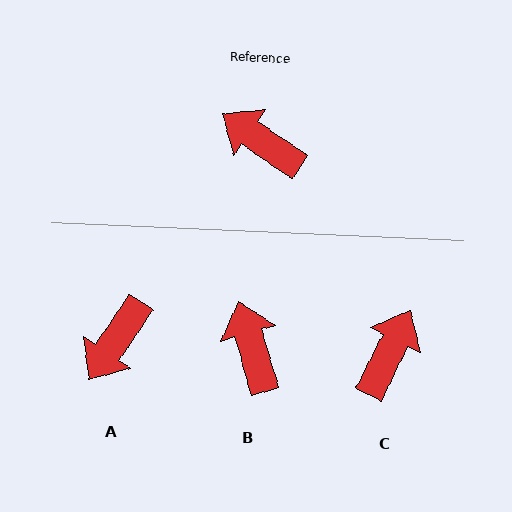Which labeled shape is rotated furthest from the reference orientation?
A, about 91 degrees away.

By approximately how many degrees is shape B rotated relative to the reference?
Approximately 39 degrees clockwise.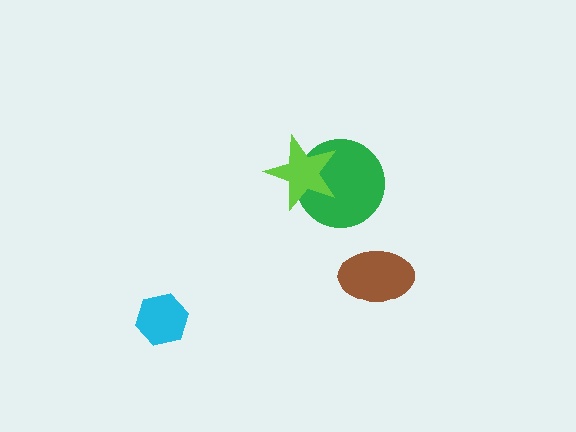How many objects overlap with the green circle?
1 object overlaps with the green circle.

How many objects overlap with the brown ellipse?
0 objects overlap with the brown ellipse.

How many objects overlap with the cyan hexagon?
0 objects overlap with the cyan hexagon.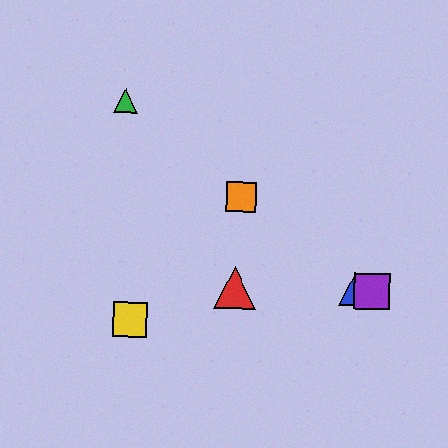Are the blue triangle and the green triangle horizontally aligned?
No, the blue triangle is at y≈291 and the green triangle is at y≈101.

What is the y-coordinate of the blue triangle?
The blue triangle is at y≈291.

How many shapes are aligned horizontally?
3 shapes (the red triangle, the blue triangle, the purple square) are aligned horizontally.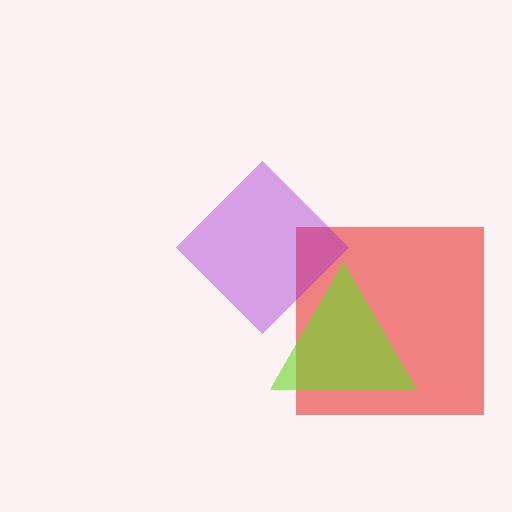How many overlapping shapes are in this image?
There are 3 overlapping shapes in the image.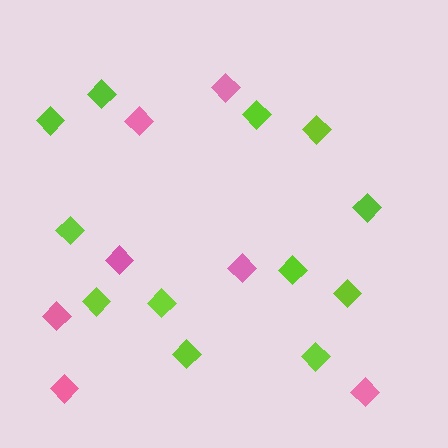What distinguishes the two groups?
There are 2 groups: one group of pink diamonds (7) and one group of lime diamonds (12).